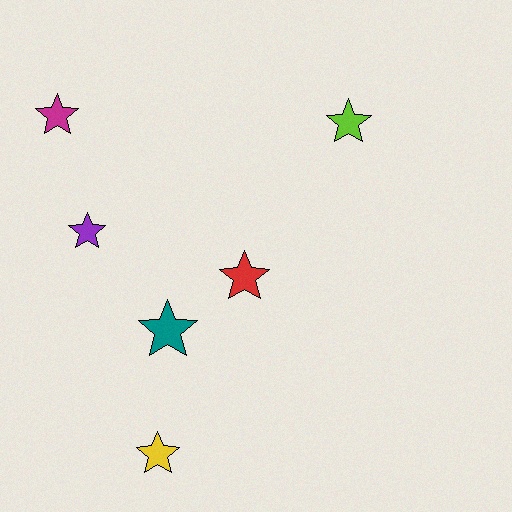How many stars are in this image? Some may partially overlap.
There are 6 stars.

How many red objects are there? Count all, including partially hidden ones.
There is 1 red object.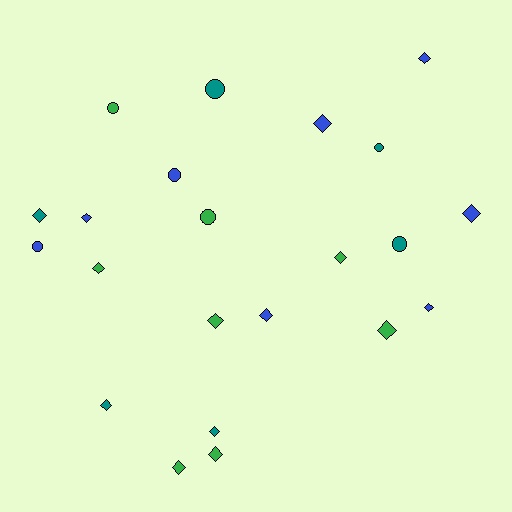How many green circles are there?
There are 2 green circles.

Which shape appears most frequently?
Diamond, with 15 objects.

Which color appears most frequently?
Blue, with 8 objects.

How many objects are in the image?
There are 22 objects.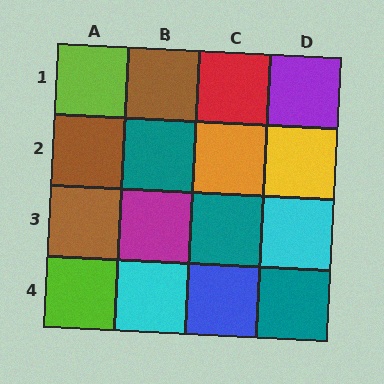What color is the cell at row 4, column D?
Teal.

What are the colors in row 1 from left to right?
Lime, brown, red, purple.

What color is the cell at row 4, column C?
Blue.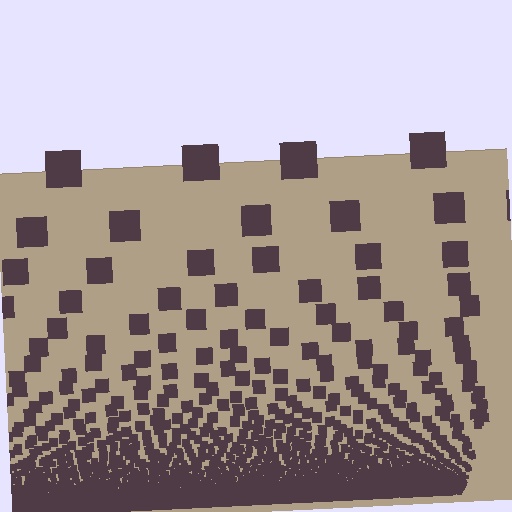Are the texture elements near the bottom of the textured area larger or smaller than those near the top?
Smaller. The gradient is inverted — elements near the bottom are smaller and denser.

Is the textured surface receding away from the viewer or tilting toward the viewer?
The surface appears to tilt toward the viewer. Texture elements get larger and sparser toward the top.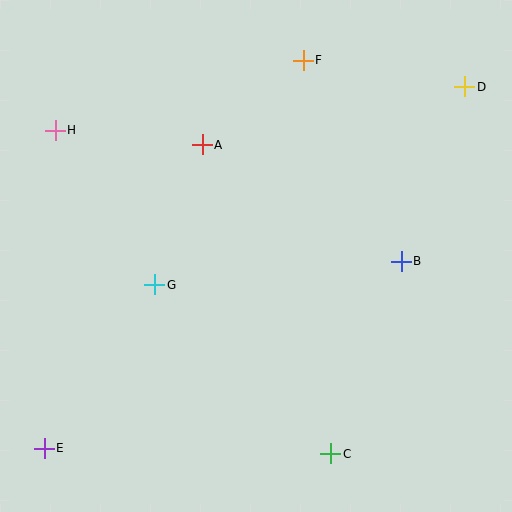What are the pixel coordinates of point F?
Point F is at (303, 60).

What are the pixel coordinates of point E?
Point E is at (44, 448).